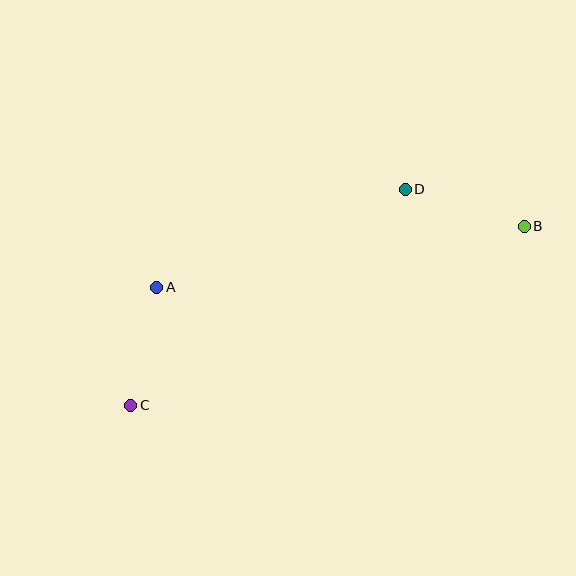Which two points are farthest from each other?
Points B and C are farthest from each other.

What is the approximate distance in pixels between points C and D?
The distance between C and D is approximately 349 pixels.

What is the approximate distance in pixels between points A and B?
The distance between A and B is approximately 372 pixels.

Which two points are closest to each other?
Points A and C are closest to each other.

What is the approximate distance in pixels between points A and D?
The distance between A and D is approximately 267 pixels.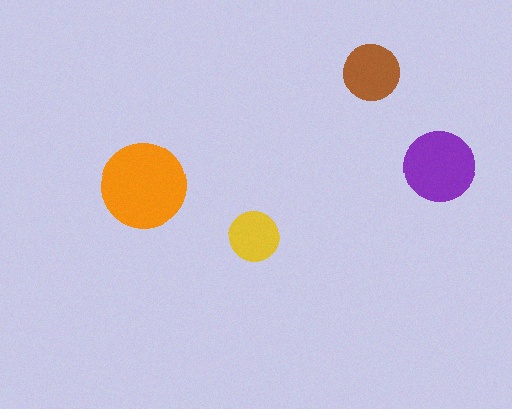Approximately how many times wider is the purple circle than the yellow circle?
About 1.5 times wider.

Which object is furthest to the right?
The purple circle is rightmost.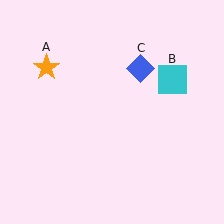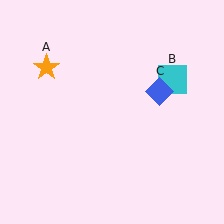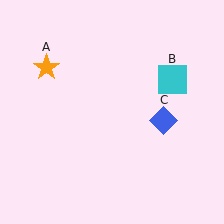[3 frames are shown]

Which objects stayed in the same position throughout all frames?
Orange star (object A) and cyan square (object B) remained stationary.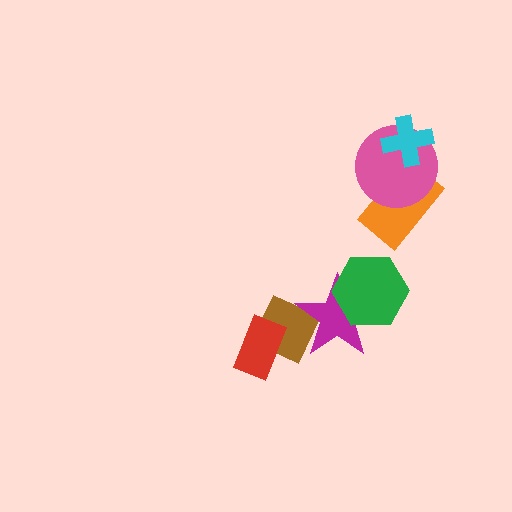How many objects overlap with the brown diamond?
2 objects overlap with the brown diamond.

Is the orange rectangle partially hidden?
Yes, it is partially covered by another shape.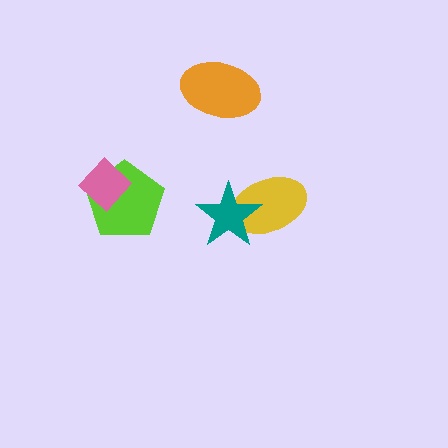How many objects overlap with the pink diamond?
1 object overlaps with the pink diamond.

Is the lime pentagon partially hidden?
Yes, it is partially covered by another shape.